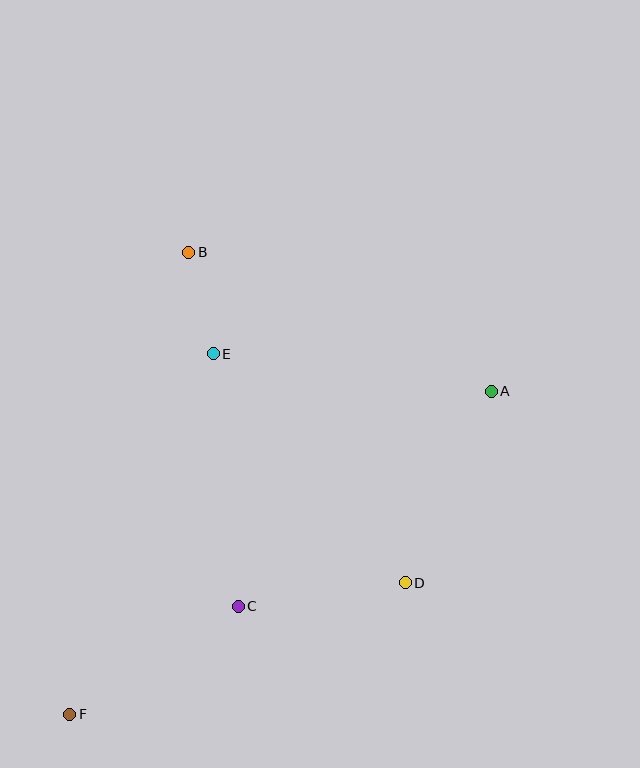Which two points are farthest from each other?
Points A and F are farthest from each other.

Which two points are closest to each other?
Points B and E are closest to each other.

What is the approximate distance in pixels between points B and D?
The distance between B and D is approximately 395 pixels.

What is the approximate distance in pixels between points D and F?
The distance between D and F is approximately 360 pixels.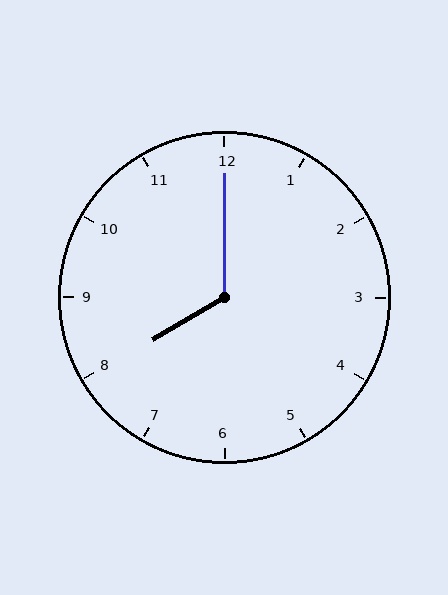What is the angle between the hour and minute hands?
Approximately 120 degrees.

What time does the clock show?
8:00.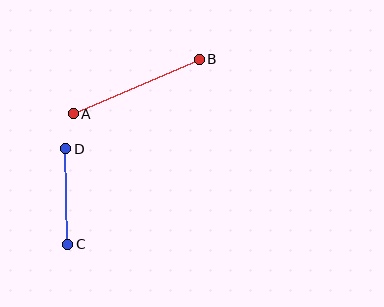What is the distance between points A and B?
The distance is approximately 137 pixels.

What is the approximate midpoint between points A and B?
The midpoint is at approximately (136, 87) pixels.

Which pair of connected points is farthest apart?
Points A and B are farthest apart.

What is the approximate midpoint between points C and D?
The midpoint is at approximately (67, 197) pixels.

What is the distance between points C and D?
The distance is approximately 96 pixels.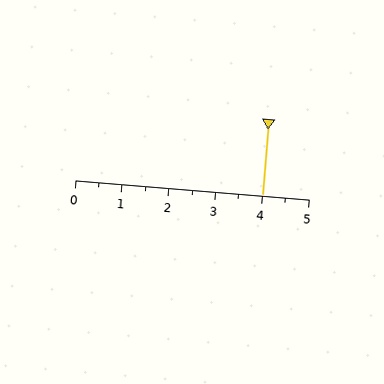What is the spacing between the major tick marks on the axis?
The major ticks are spaced 1 apart.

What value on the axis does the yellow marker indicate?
The marker indicates approximately 4.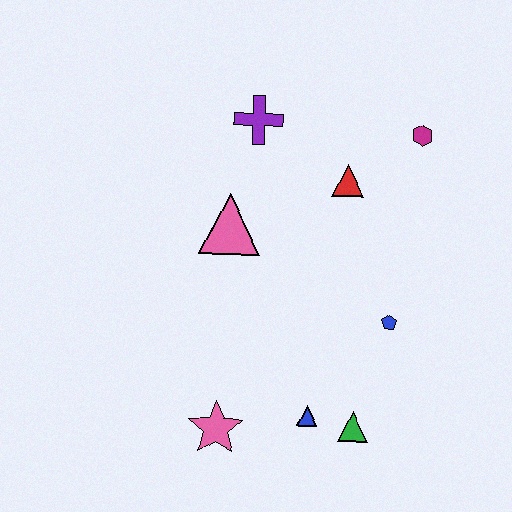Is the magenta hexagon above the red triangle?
Yes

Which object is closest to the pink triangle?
The purple cross is closest to the pink triangle.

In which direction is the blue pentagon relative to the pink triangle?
The blue pentagon is to the right of the pink triangle.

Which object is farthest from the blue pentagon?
The purple cross is farthest from the blue pentagon.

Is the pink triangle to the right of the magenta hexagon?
No